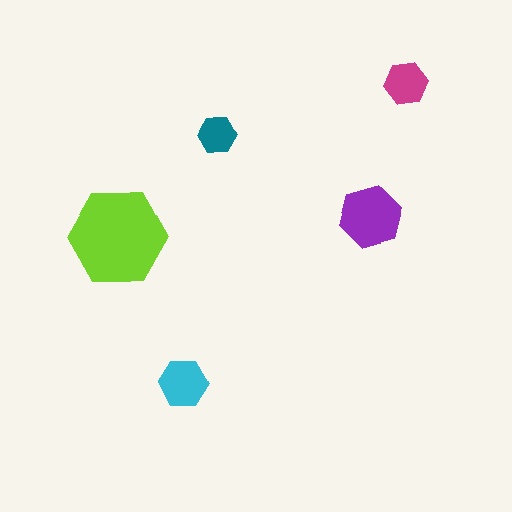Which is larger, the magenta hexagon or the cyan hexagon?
The cyan one.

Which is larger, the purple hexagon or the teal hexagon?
The purple one.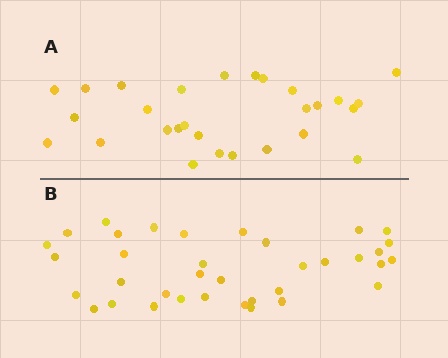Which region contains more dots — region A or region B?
Region B (the bottom region) has more dots.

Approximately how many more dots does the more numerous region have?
Region B has roughly 8 or so more dots than region A.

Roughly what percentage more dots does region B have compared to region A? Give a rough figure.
About 30% more.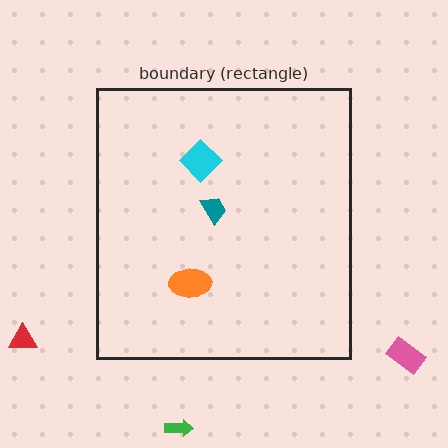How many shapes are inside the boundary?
3 inside, 3 outside.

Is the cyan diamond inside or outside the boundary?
Inside.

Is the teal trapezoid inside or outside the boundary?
Inside.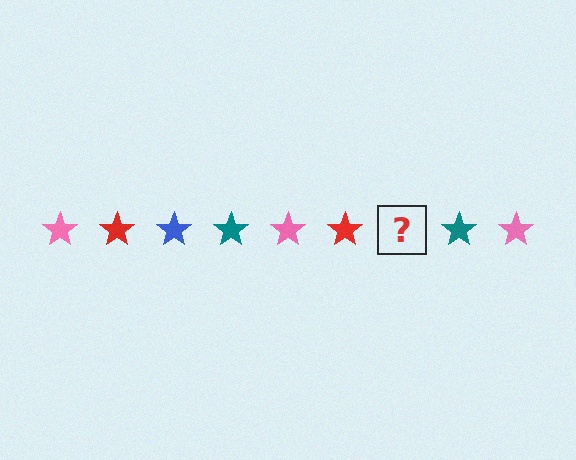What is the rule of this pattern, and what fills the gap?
The rule is that the pattern cycles through pink, red, blue, teal stars. The gap should be filled with a blue star.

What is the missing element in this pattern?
The missing element is a blue star.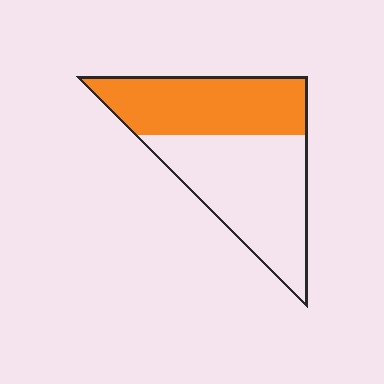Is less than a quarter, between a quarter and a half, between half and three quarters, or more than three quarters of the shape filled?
Between a quarter and a half.